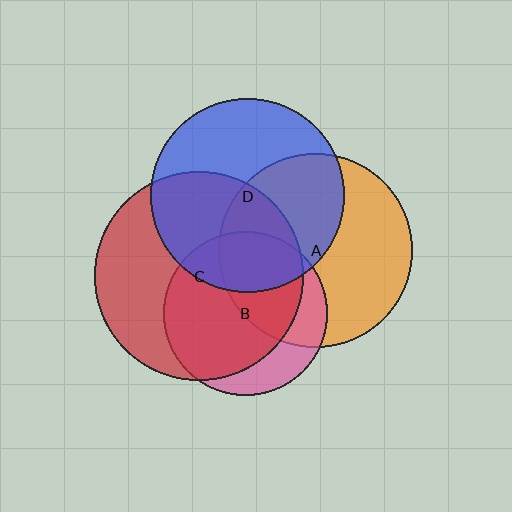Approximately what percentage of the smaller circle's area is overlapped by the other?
Approximately 45%.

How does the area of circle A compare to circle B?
Approximately 1.4 times.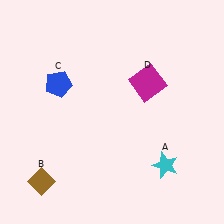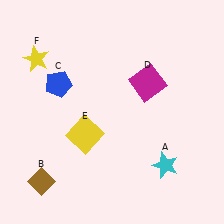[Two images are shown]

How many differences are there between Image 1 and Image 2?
There are 2 differences between the two images.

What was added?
A yellow square (E), a yellow star (F) were added in Image 2.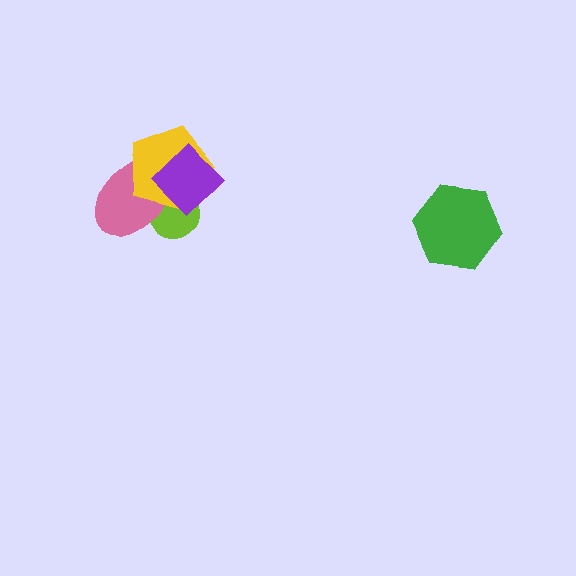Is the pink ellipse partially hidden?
Yes, it is partially covered by another shape.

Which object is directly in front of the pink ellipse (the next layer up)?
The yellow pentagon is directly in front of the pink ellipse.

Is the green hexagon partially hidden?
No, no other shape covers it.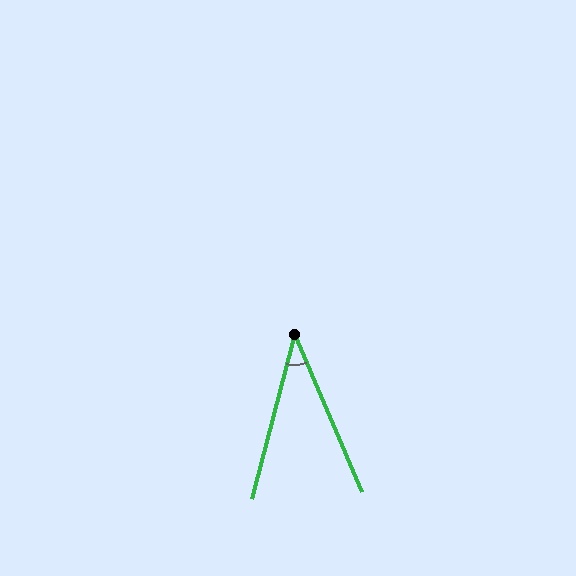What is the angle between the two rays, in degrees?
Approximately 37 degrees.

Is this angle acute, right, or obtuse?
It is acute.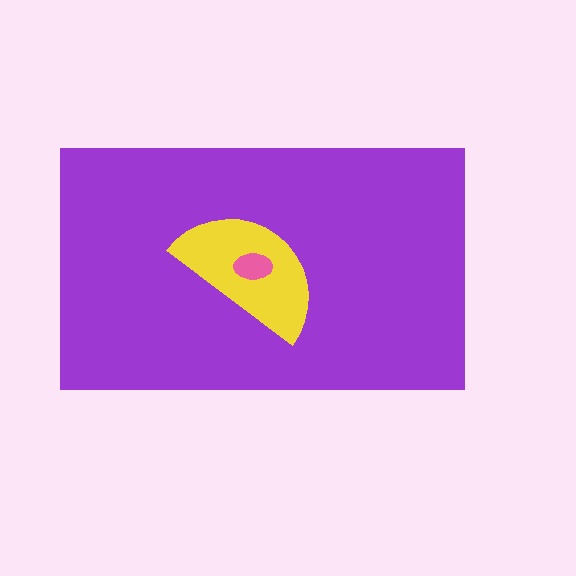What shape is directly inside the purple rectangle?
The yellow semicircle.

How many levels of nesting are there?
3.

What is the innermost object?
The pink ellipse.